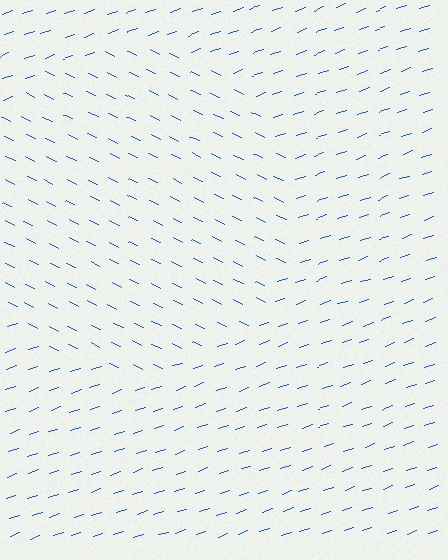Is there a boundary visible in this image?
Yes, there is a texture boundary formed by a change in line orientation.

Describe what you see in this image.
The image is filled with small blue line segments. A circle region in the image has lines oriented differently from the surrounding lines, creating a visible texture boundary.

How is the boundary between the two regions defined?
The boundary is defined purely by a change in line orientation (approximately 45 degrees difference). All lines are the same color and thickness.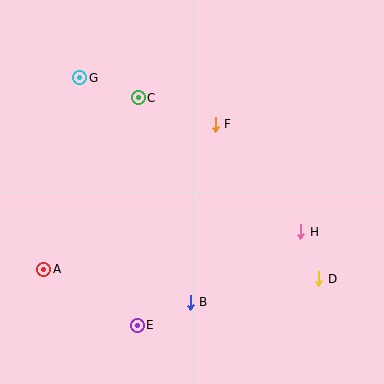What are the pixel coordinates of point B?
Point B is at (190, 302).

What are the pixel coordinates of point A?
Point A is at (44, 270).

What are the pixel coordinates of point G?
Point G is at (80, 78).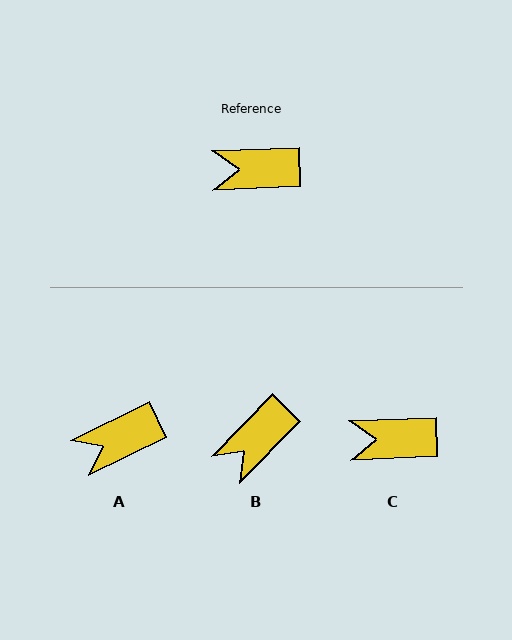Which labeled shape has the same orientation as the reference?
C.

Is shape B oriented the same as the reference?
No, it is off by about 43 degrees.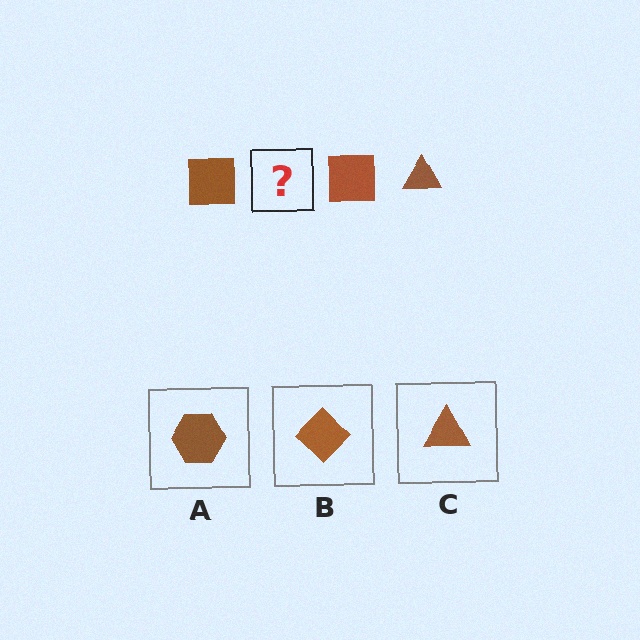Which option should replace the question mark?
Option C.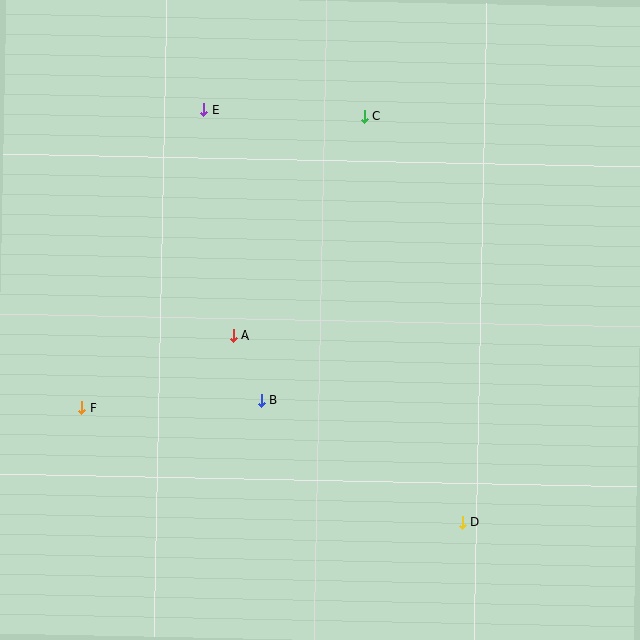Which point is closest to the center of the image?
Point A at (233, 335) is closest to the center.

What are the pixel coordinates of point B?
Point B is at (262, 400).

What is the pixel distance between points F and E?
The distance between F and E is 323 pixels.